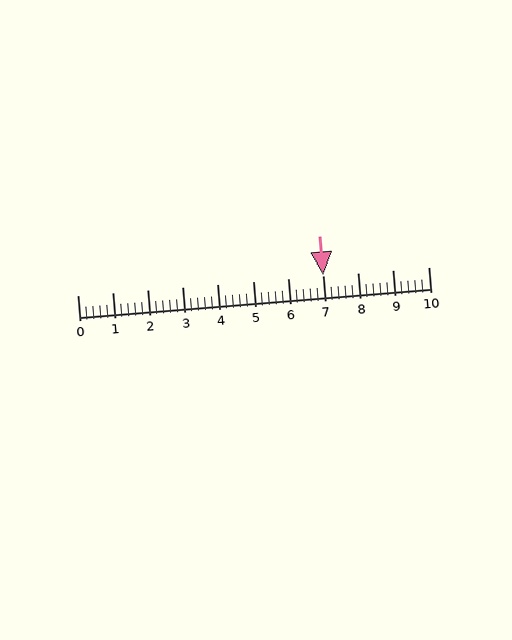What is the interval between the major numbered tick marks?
The major tick marks are spaced 1 units apart.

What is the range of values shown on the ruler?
The ruler shows values from 0 to 10.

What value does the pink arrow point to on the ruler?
The pink arrow points to approximately 7.0.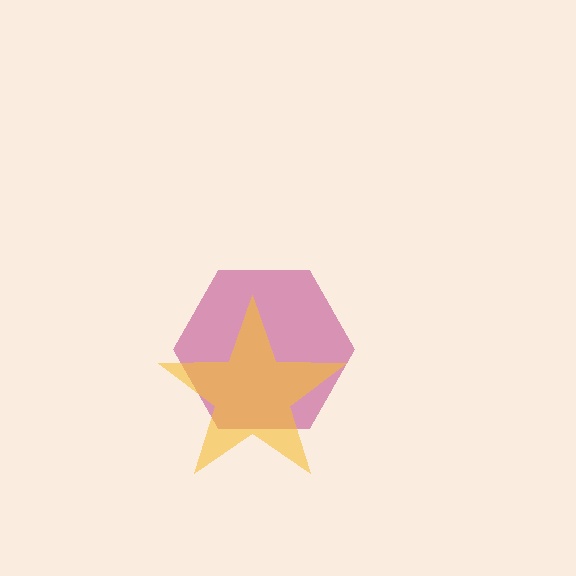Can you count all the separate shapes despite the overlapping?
Yes, there are 2 separate shapes.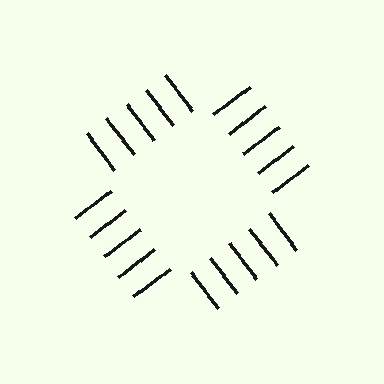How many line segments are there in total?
20 — 5 along each of the 4 edges.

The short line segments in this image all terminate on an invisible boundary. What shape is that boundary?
An illusory square — the line segments terminate on its edges but no continuous stroke is drawn.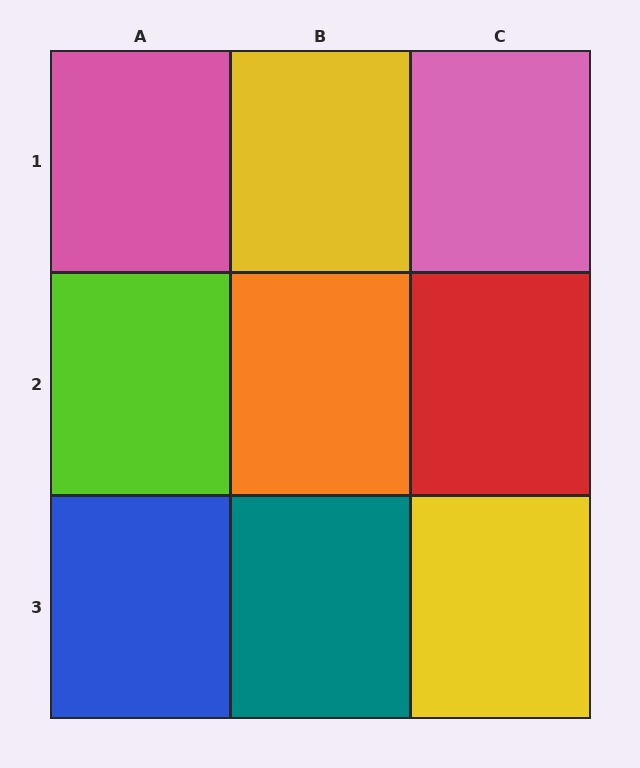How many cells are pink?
2 cells are pink.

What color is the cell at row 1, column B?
Yellow.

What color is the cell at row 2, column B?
Orange.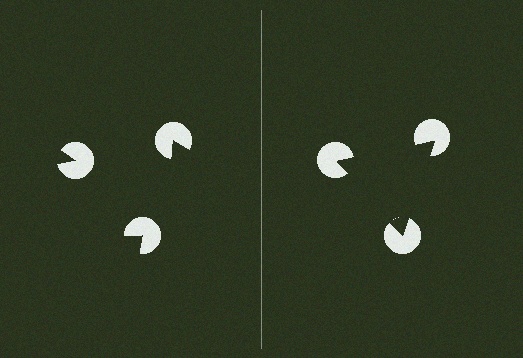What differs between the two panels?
The pac-man discs are positioned identically on both sides; only the wedge orientations differ. On the right they align to a triangle; on the left they are misaligned.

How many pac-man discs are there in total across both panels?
6 — 3 on each side.